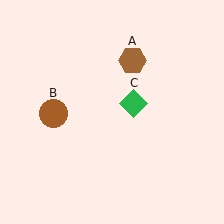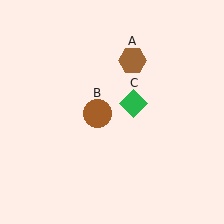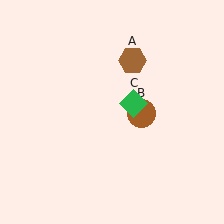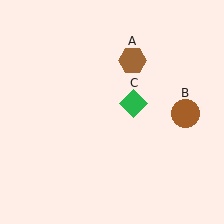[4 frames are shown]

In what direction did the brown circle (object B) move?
The brown circle (object B) moved right.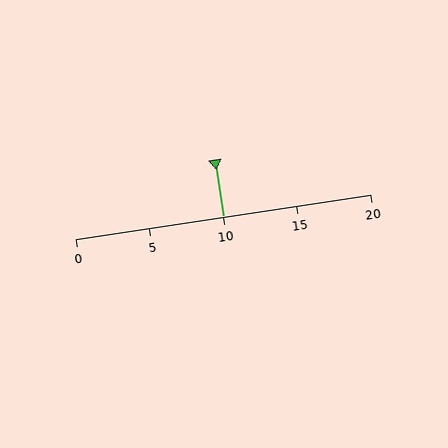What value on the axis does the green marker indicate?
The marker indicates approximately 10.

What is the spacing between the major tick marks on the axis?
The major ticks are spaced 5 apart.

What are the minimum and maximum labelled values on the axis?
The axis runs from 0 to 20.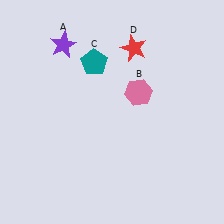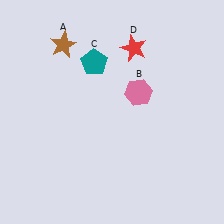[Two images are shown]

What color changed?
The star (A) changed from purple in Image 1 to brown in Image 2.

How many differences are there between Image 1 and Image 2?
There is 1 difference between the two images.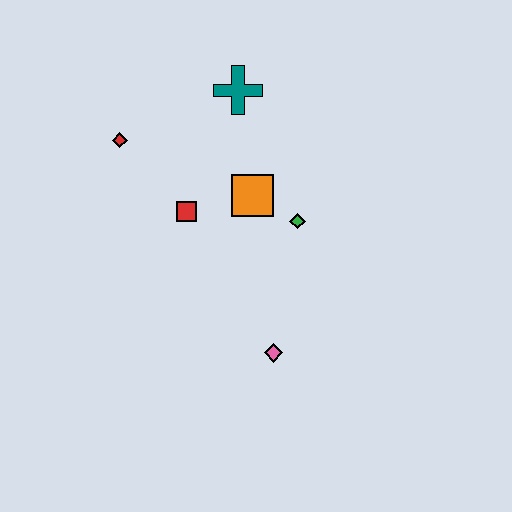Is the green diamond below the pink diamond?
No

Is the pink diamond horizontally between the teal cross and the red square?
No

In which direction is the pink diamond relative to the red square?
The pink diamond is below the red square.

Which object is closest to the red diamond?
The red square is closest to the red diamond.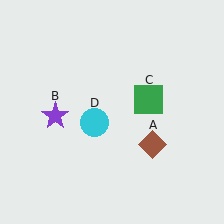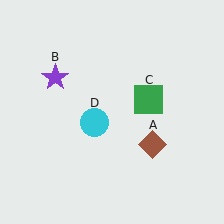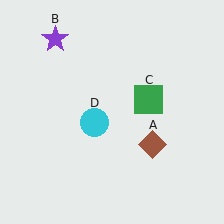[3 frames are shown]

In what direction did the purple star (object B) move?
The purple star (object B) moved up.